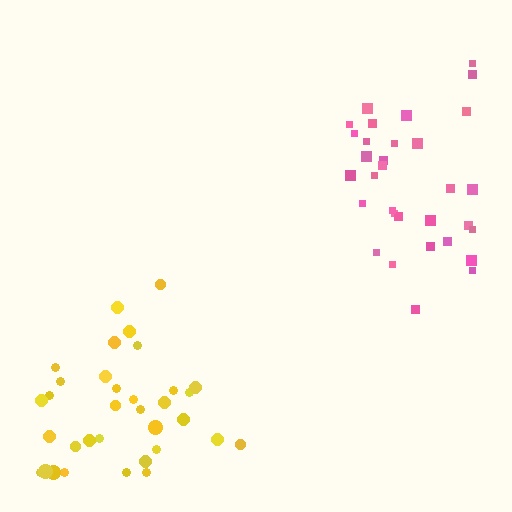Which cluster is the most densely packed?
Pink.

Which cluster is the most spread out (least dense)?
Yellow.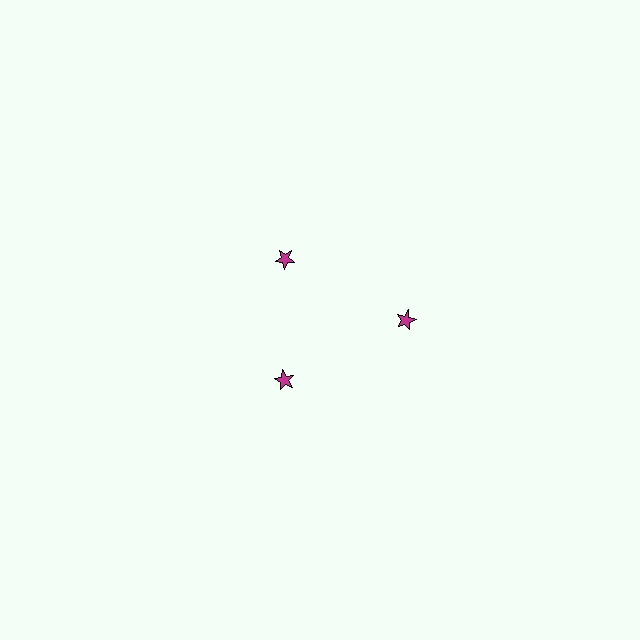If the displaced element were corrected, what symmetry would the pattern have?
It would have 3-fold rotational symmetry — the pattern would map onto itself every 120 degrees.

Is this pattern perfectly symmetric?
No. The 3 magenta stars are arranged in a ring, but one element near the 3 o'clock position is pushed outward from the center, breaking the 3-fold rotational symmetry.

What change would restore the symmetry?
The symmetry would be restored by moving it inward, back onto the ring so that all 3 stars sit at equal angles and equal distance from the center.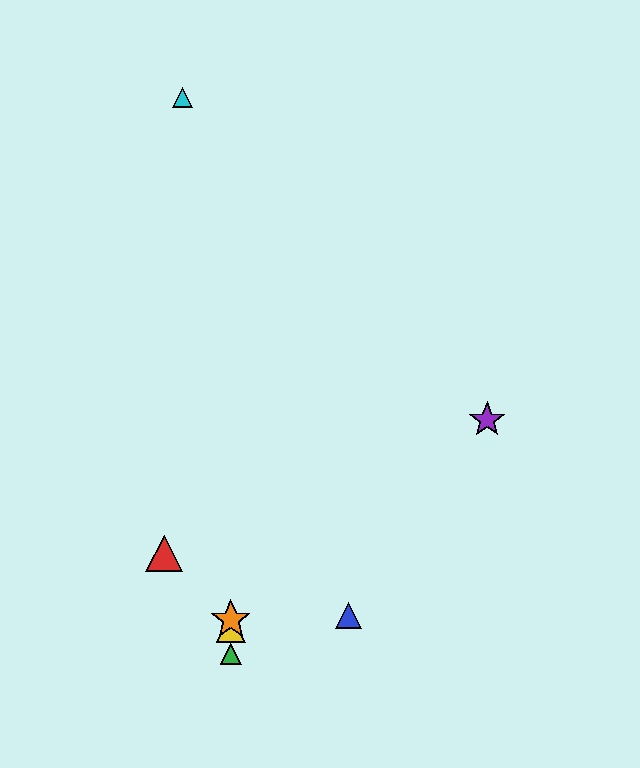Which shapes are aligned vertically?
The green triangle, the yellow triangle, the orange star are aligned vertically.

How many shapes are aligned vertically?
3 shapes (the green triangle, the yellow triangle, the orange star) are aligned vertically.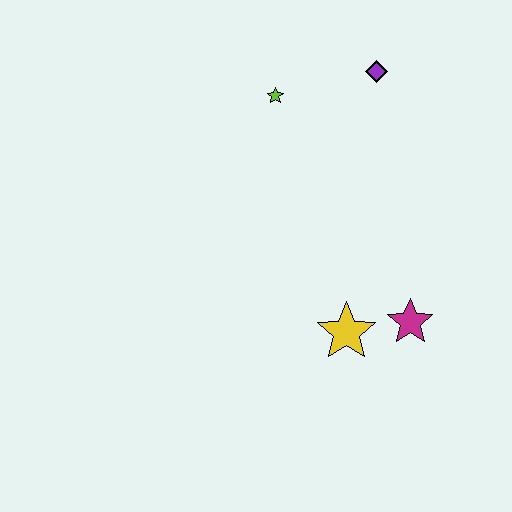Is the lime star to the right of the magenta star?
No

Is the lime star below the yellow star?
No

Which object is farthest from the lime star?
The magenta star is farthest from the lime star.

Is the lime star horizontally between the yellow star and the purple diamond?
No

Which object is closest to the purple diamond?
The lime star is closest to the purple diamond.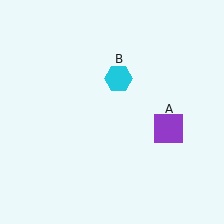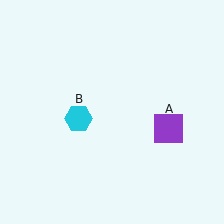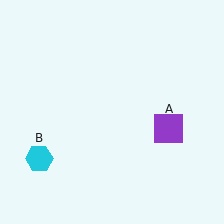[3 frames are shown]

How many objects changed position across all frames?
1 object changed position: cyan hexagon (object B).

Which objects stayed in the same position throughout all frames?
Purple square (object A) remained stationary.